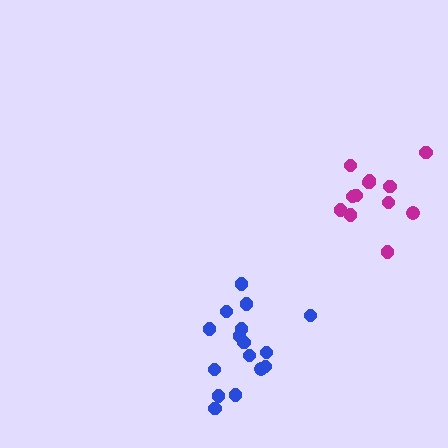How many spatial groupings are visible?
There are 2 spatial groupings.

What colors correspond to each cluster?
The clusters are colored: magenta, blue.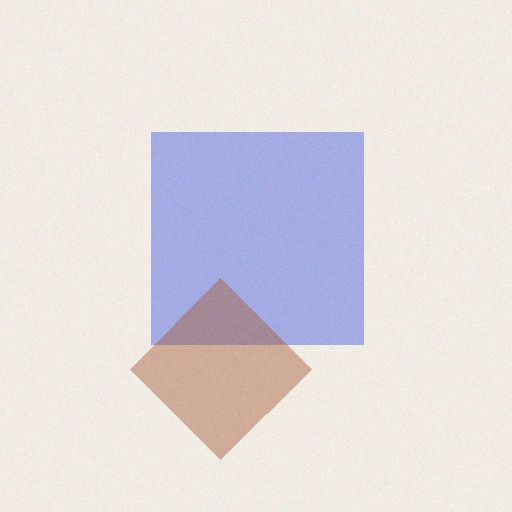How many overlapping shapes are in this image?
There are 2 overlapping shapes in the image.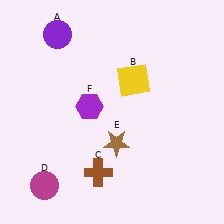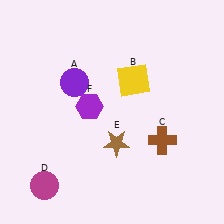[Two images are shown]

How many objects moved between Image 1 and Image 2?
2 objects moved between the two images.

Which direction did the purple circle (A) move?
The purple circle (A) moved down.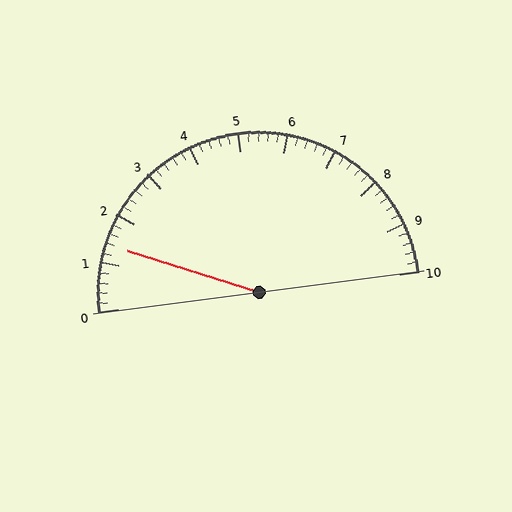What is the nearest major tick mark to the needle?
The nearest major tick mark is 1.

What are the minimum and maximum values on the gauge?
The gauge ranges from 0 to 10.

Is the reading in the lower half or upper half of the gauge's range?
The reading is in the lower half of the range (0 to 10).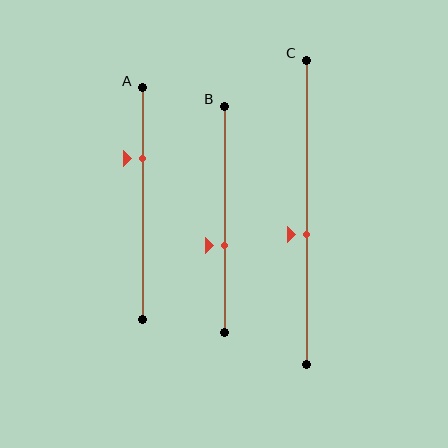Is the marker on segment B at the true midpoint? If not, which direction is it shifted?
No, the marker on segment B is shifted downward by about 12% of the segment length.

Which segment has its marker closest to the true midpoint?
Segment C has its marker closest to the true midpoint.